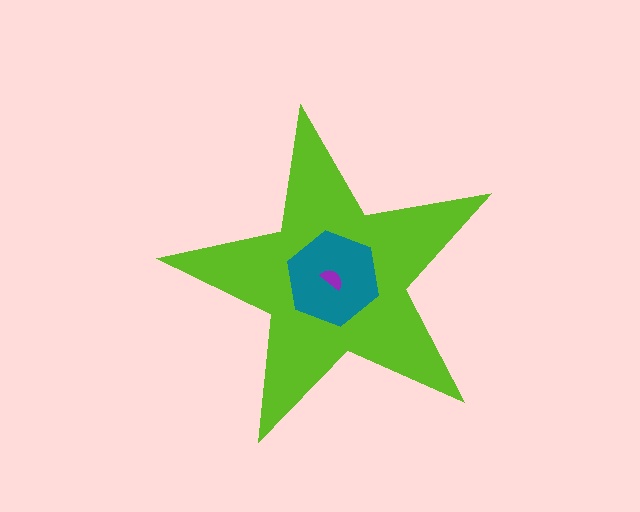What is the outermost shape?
The lime star.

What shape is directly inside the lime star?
The teal hexagon.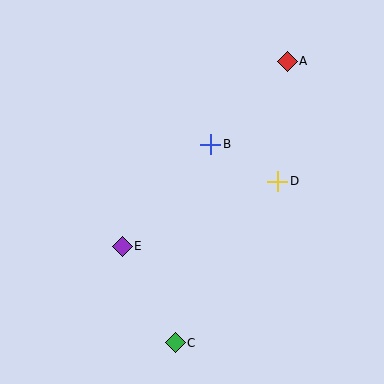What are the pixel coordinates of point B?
Point B is at (211, 144).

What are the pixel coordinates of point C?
Point C is at (175, 343).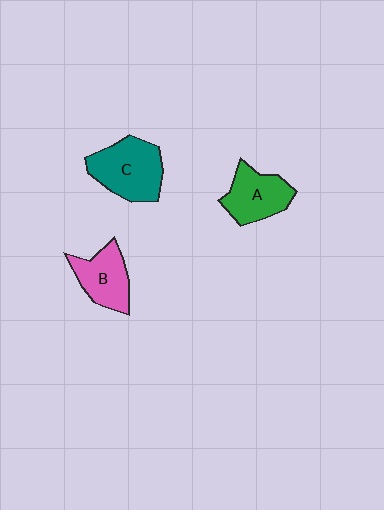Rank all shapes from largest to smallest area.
From largest to smallest: C (teal), A (green), B (pink).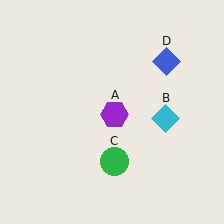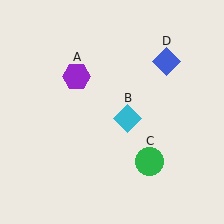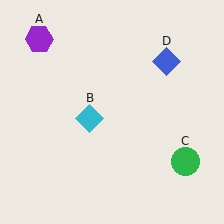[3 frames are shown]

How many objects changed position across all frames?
3 objects changed position: purple hexagon (object A), cyan diamond (object B), green circle (object C).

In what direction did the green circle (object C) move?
The green circle (object C) moved right.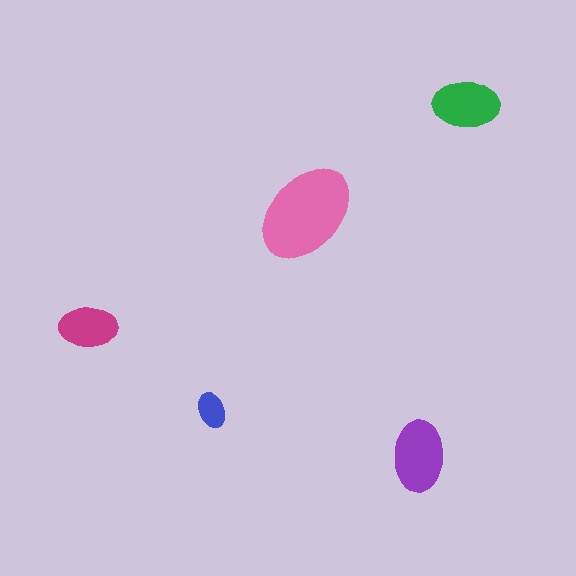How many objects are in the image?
There are 5 objects in the image.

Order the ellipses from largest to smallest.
the pink one, the purple one, the green one, the magenta one, the blue one.